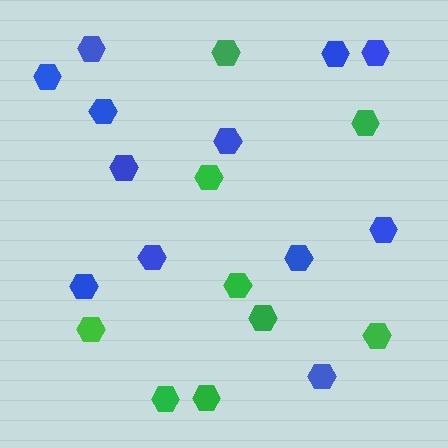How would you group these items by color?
There are 2 groups: one group of blue hexagons (12) and one group of green hexagons (9).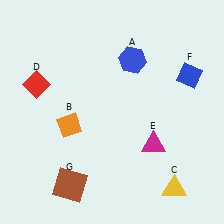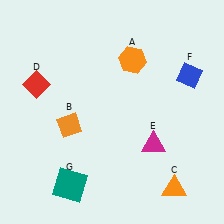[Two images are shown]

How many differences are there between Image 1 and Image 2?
There are 3 differences between the two images.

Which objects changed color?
A changed from blue to orange. C changed from yellow to orange. G changed from brown to teal.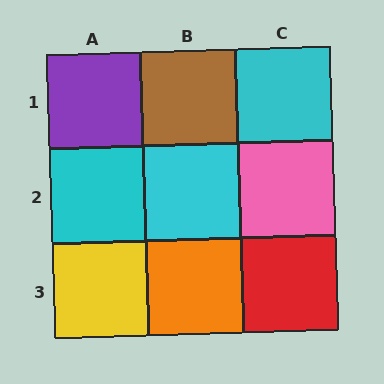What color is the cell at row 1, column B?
Brown.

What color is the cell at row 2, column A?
Cyan.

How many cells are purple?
1 cell is purple.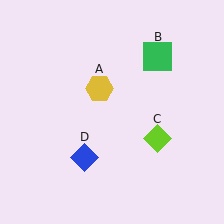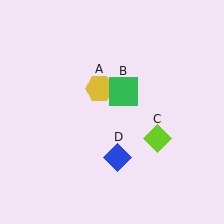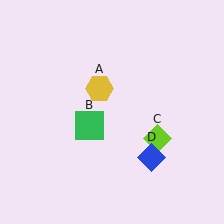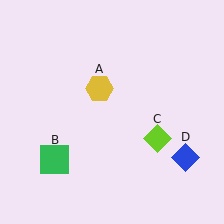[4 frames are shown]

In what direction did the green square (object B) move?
The green square (object B) moved down and to the left.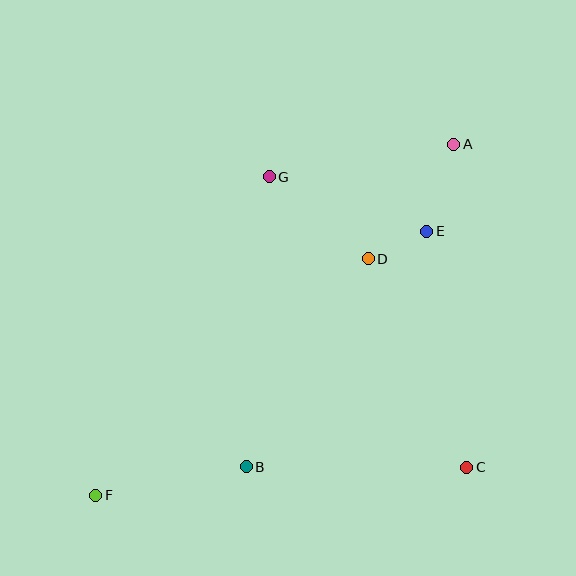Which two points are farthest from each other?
Points A and F are farthest from each other.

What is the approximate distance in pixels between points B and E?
The distance between B and E is approximately 296 pixels.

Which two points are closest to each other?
Points D and E are closest to each other.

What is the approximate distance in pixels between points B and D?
The distance between B and D is approximately 241 pixels.